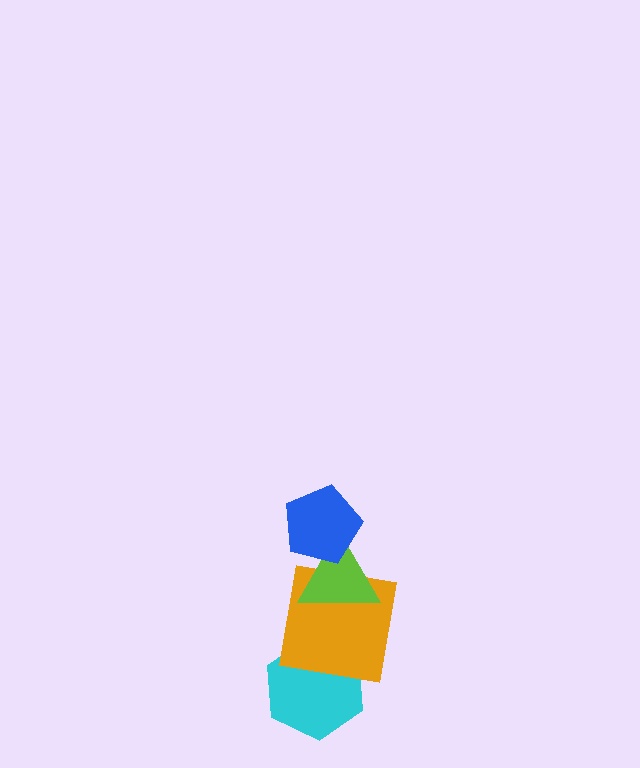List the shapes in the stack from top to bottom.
From top to bottom: the blue pentagon, the lime triangle, the orange square, the cyan hexagon.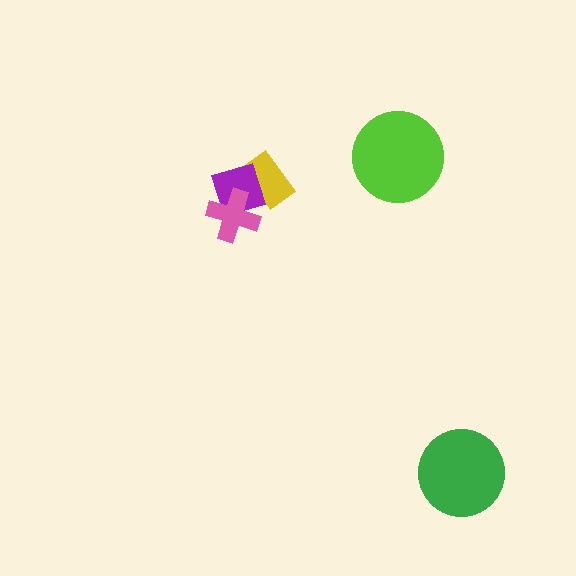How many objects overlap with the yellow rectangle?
1 object overlaps with the yellow rectangle.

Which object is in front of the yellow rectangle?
The purple diamond is in front of the yellow rectangle.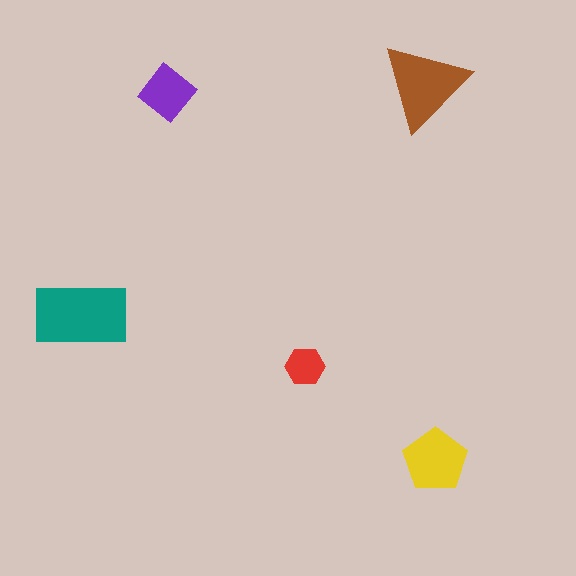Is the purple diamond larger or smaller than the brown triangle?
Smaller.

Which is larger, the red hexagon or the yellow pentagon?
The yellow pentagon.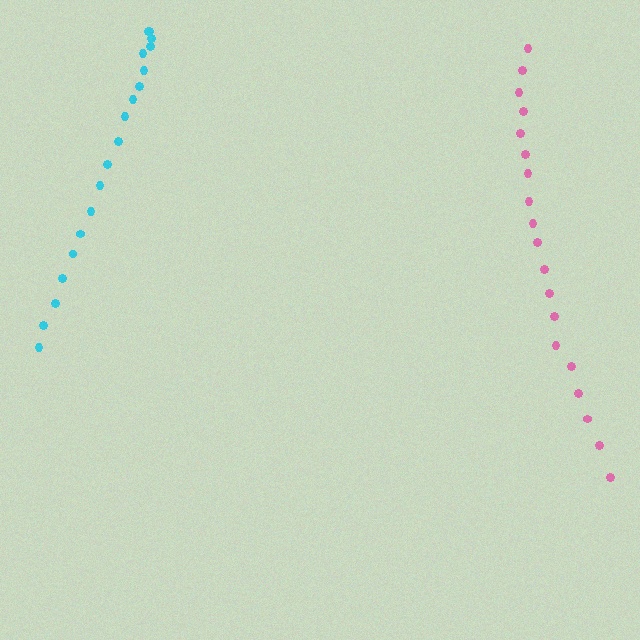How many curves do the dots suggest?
There are 2 distinct paths.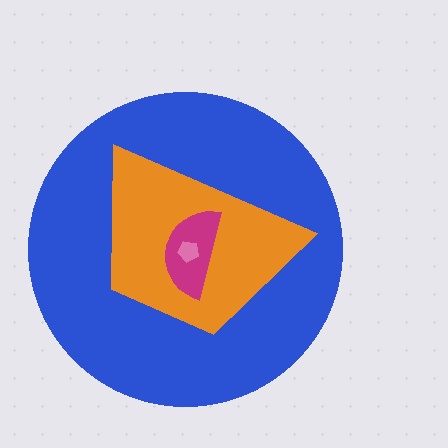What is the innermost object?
The pink pentagon.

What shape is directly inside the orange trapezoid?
The magenta semicircle.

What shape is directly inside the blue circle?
The orange trapezoid.